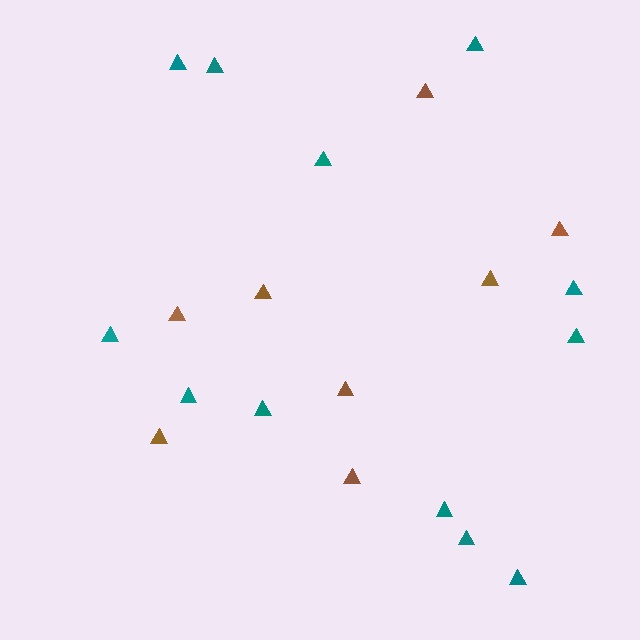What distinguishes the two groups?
There are 2 groups: one group of brown triangles (8) and one group of teal triangles (12).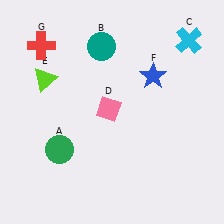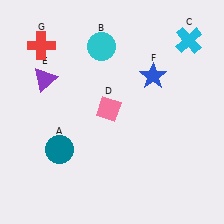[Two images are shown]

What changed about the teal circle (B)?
In Image 1, B is teal. In Image 2, it changed to cyan.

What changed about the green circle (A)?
In Image 1, A is green. In Image 2, it changed to teal.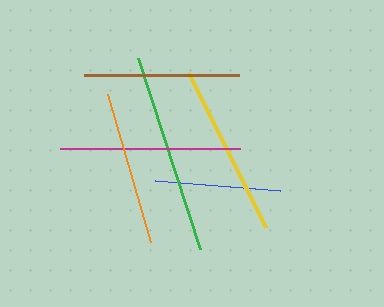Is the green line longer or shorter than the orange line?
The green line is longer than the orange line.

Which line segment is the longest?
The green line is the longest at approximately 201 pixels.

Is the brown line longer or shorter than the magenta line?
The magenta line is longer than the brown line.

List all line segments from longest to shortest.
From longest to shortest: green, magenta, yellow, brown, orange, blue.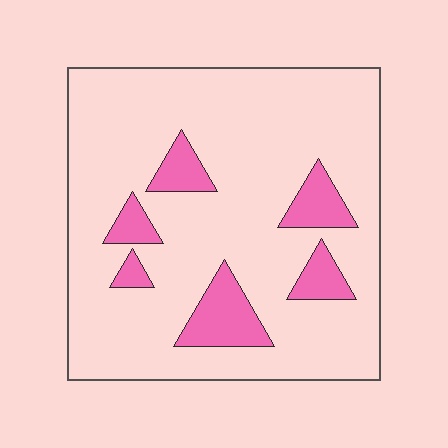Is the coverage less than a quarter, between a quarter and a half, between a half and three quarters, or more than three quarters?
Less than a quarter.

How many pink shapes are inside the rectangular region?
6.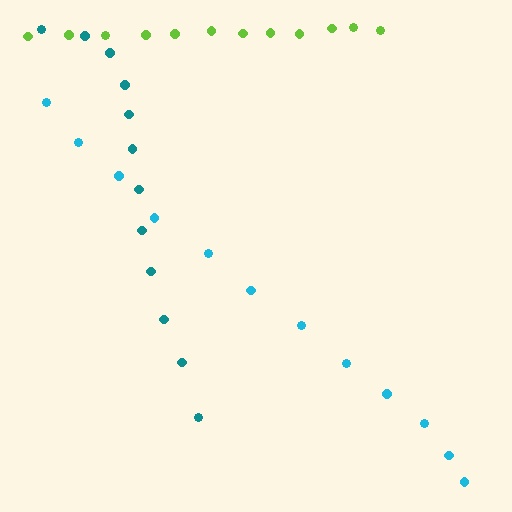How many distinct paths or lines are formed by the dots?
There are 3 distinct paths.